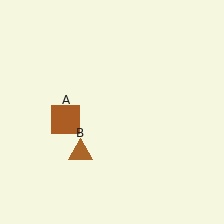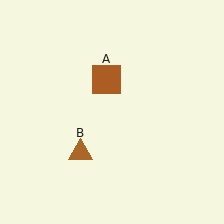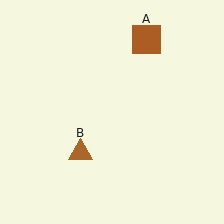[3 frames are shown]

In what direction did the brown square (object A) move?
The brown square (object A) moved up and to the right.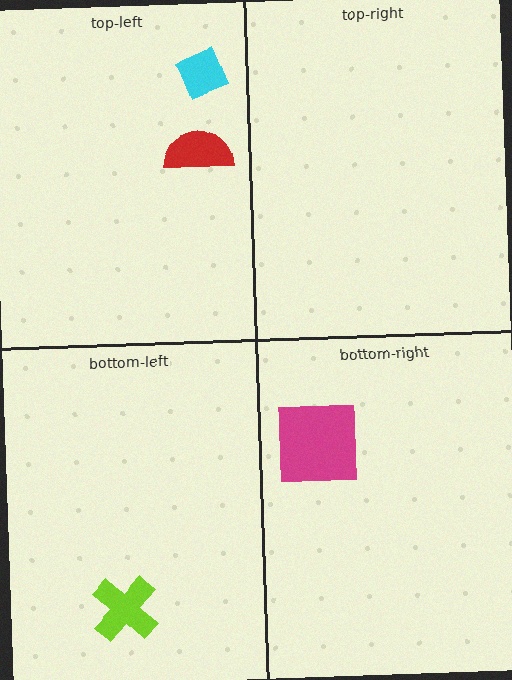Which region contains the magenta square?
The bottom-right region.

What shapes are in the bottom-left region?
The lime cross.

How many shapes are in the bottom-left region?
1.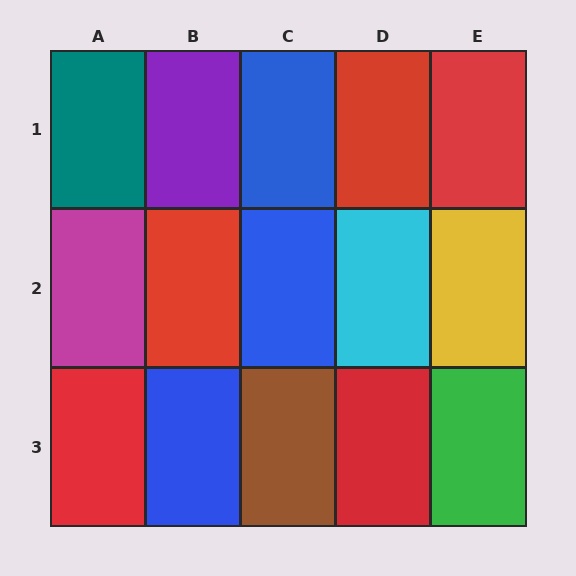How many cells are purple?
1 cell is purple.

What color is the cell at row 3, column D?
Red.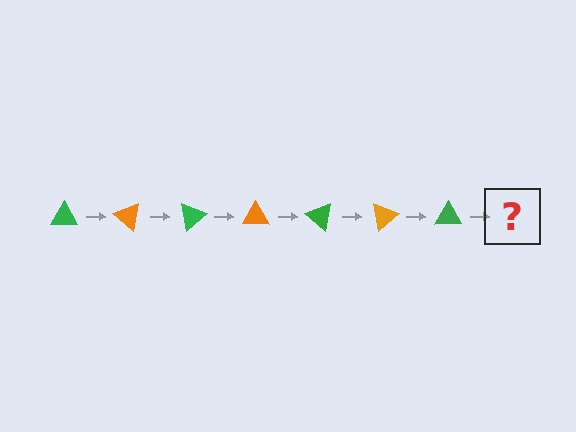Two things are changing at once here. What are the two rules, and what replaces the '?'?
The two rules are that it rotates 40 degrees each step and the color cycles through green and orange. The '?' should be an orange triangle, rotated 280 degrees from the start.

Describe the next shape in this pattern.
It should be an orange triangle, rotated 280 degrees from the start.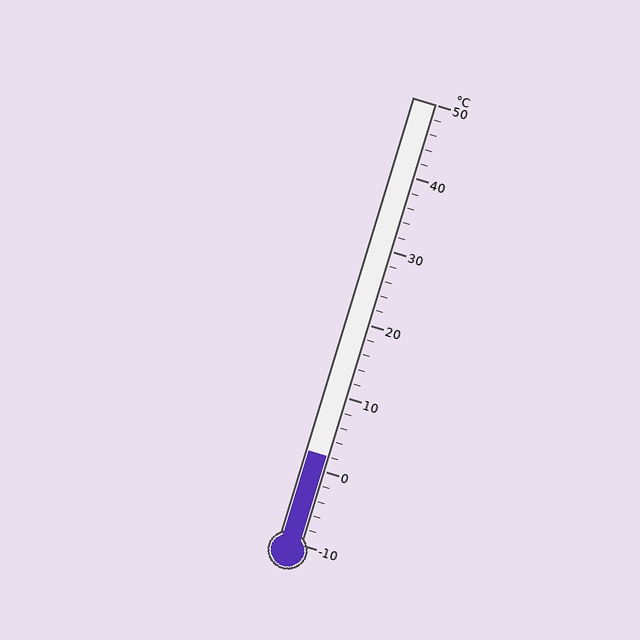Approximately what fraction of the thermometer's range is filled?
The thermometer is filled to approximately 20% of its range.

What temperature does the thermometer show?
The thermometer shows approximately 2°C.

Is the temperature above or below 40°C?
The temperature is below 40°C.